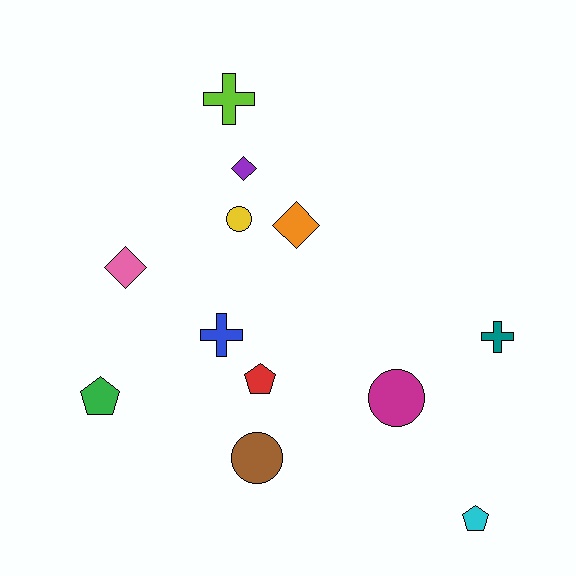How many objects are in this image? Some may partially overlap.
There are 12 objects.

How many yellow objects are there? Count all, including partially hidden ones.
There is 1 yellow object.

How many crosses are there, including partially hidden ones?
There are 3 crosses.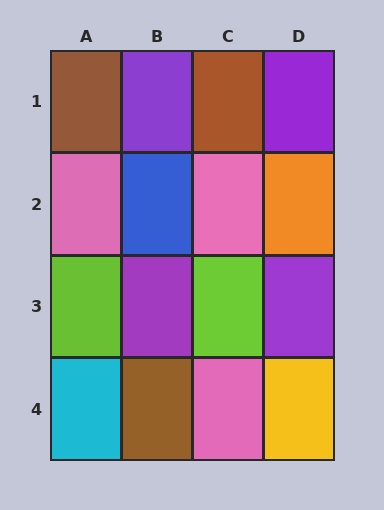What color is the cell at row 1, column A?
Brown.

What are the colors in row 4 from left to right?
Cyan, brown, pink, yellow.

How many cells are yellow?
1 cell is yellow.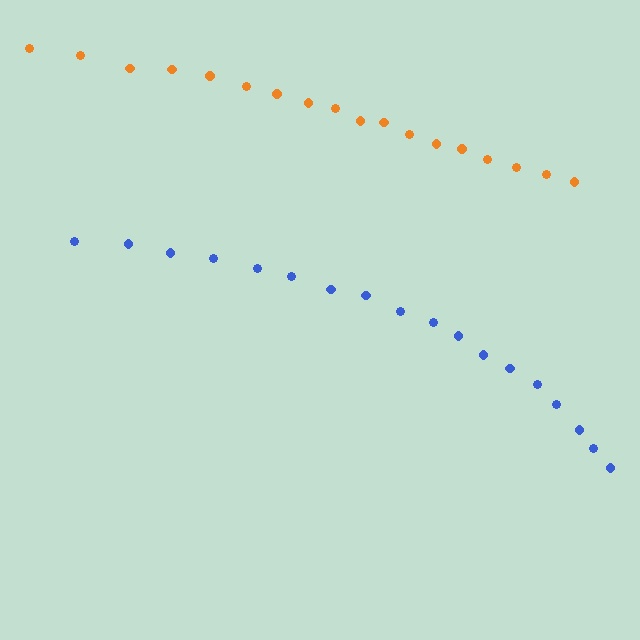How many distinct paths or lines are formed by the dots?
There are 2 distinct paths.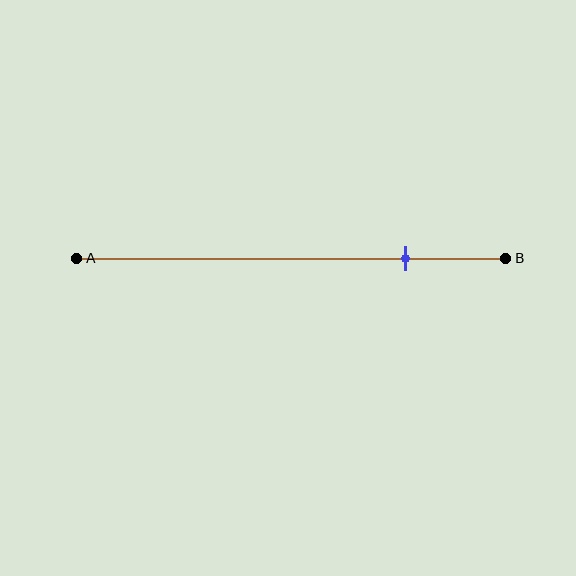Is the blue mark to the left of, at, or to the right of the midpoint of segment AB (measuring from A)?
The blue mark is to the right of the midpoint of segment AB.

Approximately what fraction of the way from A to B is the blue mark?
The blue mark is approximately 75% of the way from A to B.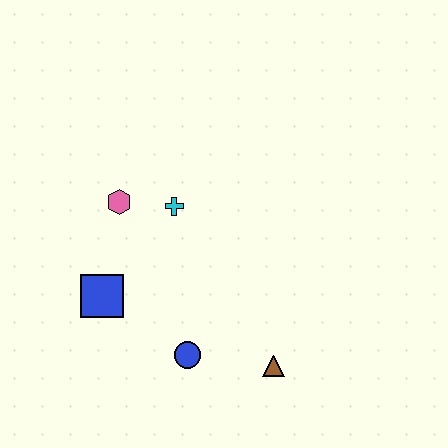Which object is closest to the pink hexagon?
The cyan cross is closest to the pink hexagon.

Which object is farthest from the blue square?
The brown triangle is farthest from the blue square.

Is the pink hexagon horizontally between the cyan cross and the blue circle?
No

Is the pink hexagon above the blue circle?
Yes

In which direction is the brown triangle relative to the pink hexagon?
The brown triangle is below the pink hexagon.